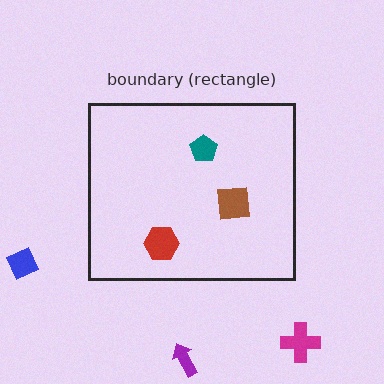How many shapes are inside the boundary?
3 inside, 3 outside.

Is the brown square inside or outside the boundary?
Inside.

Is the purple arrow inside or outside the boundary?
Outside.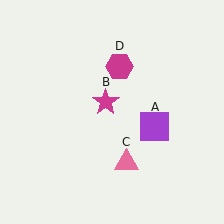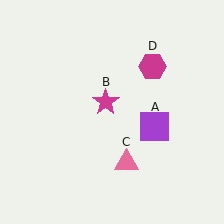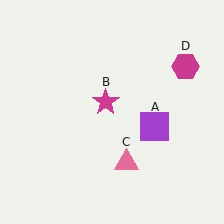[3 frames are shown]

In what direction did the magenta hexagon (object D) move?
The magenta hexagon (object D) moved right.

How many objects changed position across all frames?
1 object changed position: magenta hexagon (object D).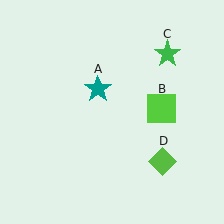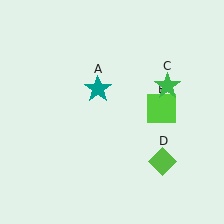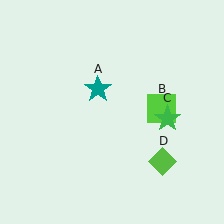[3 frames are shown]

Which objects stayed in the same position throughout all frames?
Teal star (object A) and lime square (object B) and lime diamond (object D) remained stationary.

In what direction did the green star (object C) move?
The green star (object C) moved down.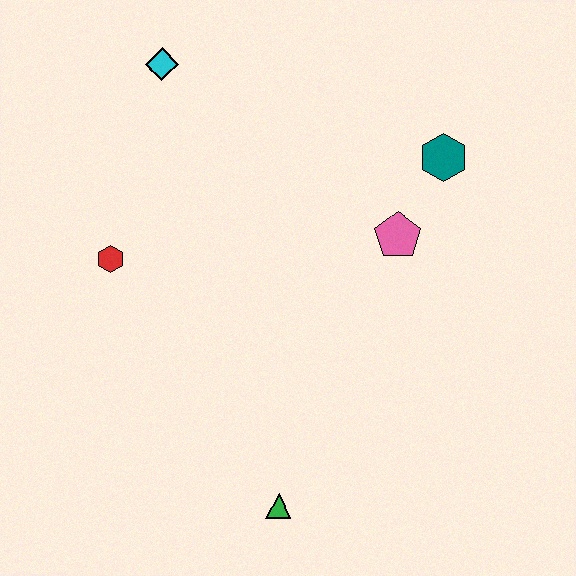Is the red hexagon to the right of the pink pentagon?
No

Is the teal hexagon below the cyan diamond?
Yes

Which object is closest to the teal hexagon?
The pink pentagon is closest to the teal hexagon.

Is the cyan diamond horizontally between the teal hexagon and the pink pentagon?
No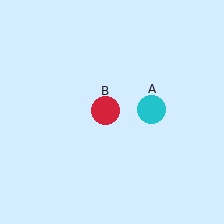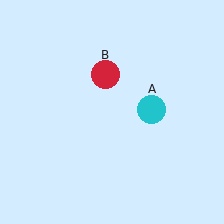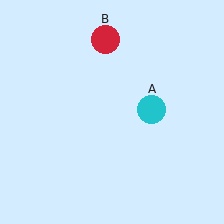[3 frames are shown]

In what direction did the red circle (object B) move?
The red circle (object B) moved up.